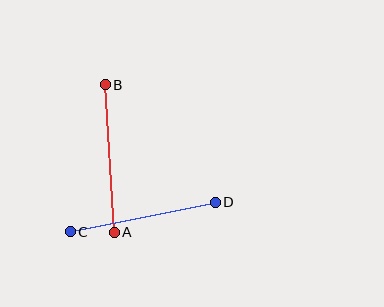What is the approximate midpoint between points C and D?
The midpoint is at approximately (143, 217) pixels.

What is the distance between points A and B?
The distance is approximately 148 pixels.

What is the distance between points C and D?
The distance is approximately 148 pixels.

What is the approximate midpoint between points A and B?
The midpoint is at approximately (110, 159) pixels.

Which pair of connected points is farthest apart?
Points A and B are farthest apart.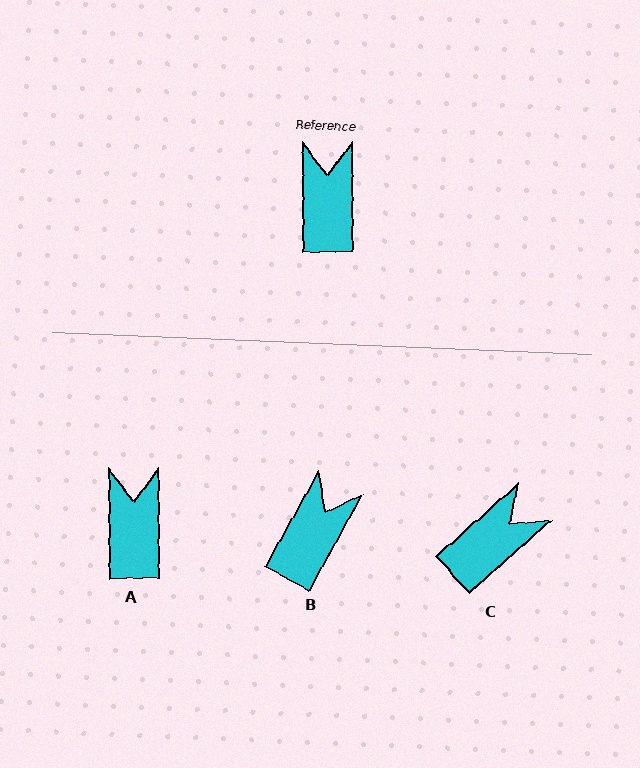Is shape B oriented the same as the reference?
No, it is off by about 30 degrees.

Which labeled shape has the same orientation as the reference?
A.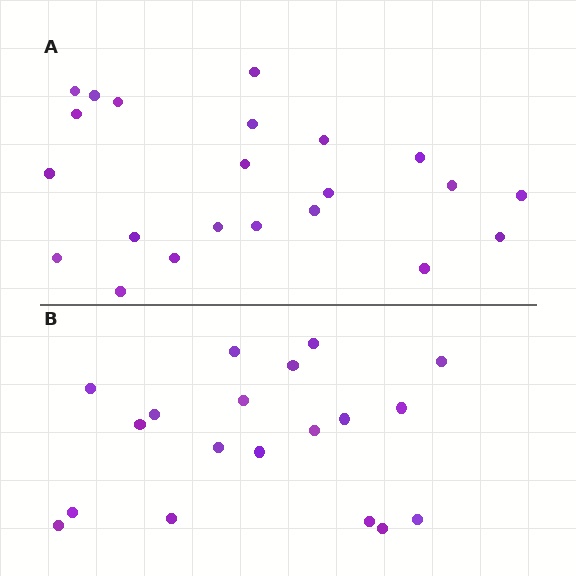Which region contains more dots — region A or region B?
Region A (the top region) has more dots.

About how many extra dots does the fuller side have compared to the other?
Region A has just a few more — roughly 2 or 3 more dots than region B.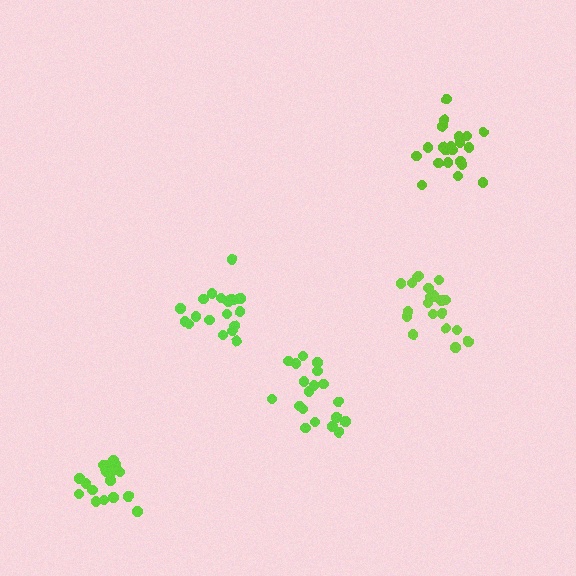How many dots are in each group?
Group 1: 19 dots, Group 2: 21 dots, Group 3: 21 dots, Group 4: 20 dots, Group 5: 19 dots (100 total).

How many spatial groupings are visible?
There are 5 spatial groupings.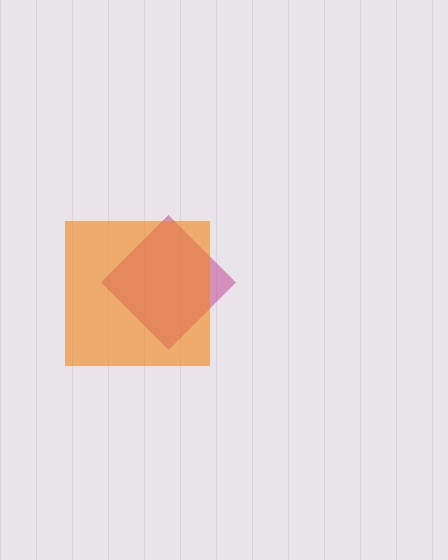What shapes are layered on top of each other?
The layered shapes are: a magenta diamond, an orange square.